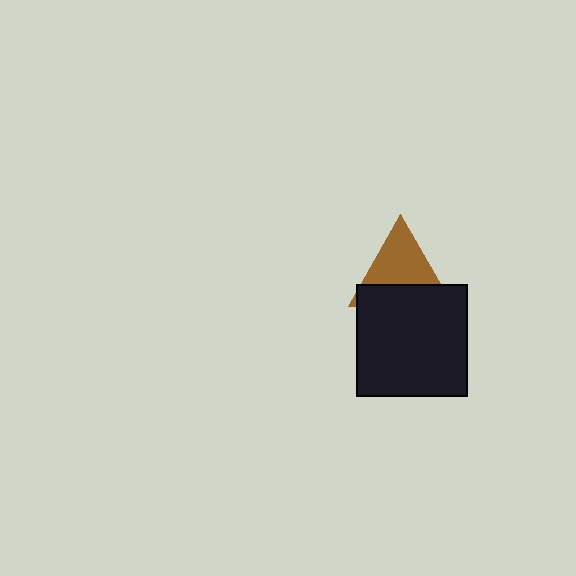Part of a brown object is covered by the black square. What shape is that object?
It is a triangle.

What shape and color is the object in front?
The object in front is a black square.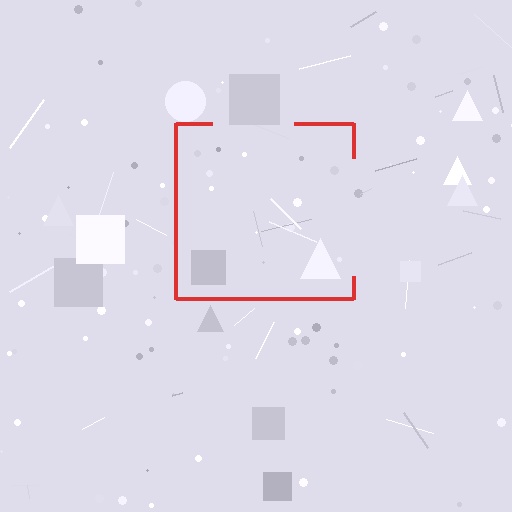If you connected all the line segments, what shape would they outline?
They would outline a square.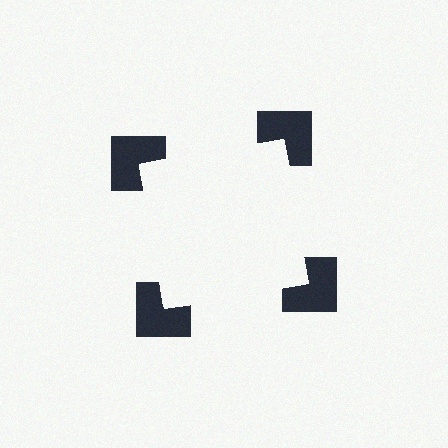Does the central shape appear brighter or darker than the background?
It typically appears slightly brighter than the background, even though no actual brightness change is drawn.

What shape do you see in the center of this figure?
An illusory square — its edges are inferred from the aligned wedge cuts in the notched squares, not physically drawn.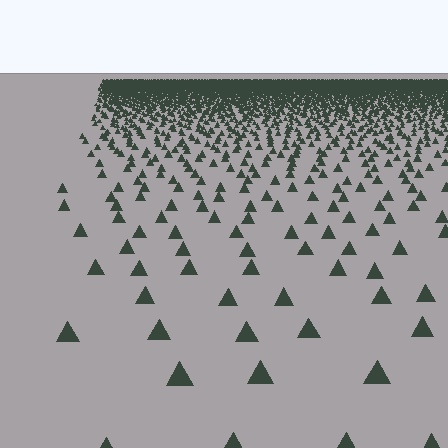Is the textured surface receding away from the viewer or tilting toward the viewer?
The surface is receding away from the viewer. Texture elements get smaller and denser toward the top.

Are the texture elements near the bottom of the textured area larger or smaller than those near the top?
Larger. Near the bottom, elements are closer to the viewer and appear at a bigger on-screen size.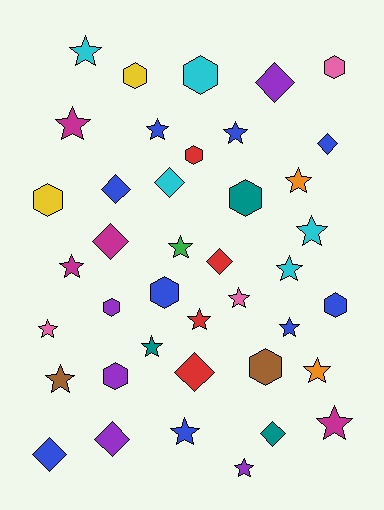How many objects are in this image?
There are 40 objects.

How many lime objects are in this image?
There are no lime objects.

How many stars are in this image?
There are 19 stars.